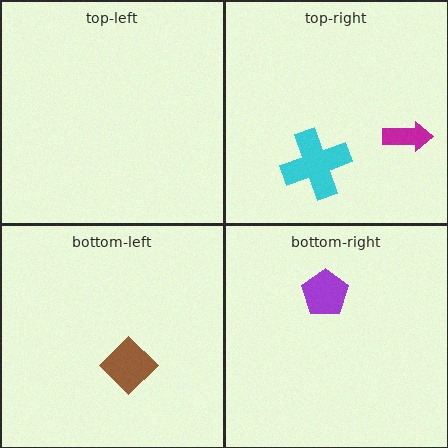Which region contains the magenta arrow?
The top-right region.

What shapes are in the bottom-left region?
The brown diamond.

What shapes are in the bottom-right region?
The purple pentagon.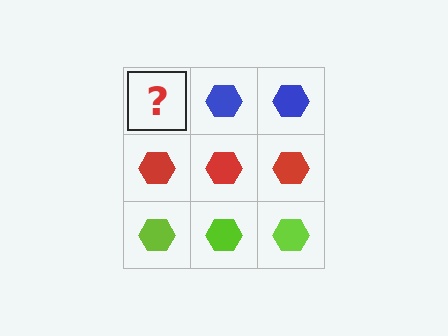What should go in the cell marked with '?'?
The missing cell should contain a blue hexagon.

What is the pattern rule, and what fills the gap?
The rule is that each row has a consistent color. The gap should be filled with a blue hexagon.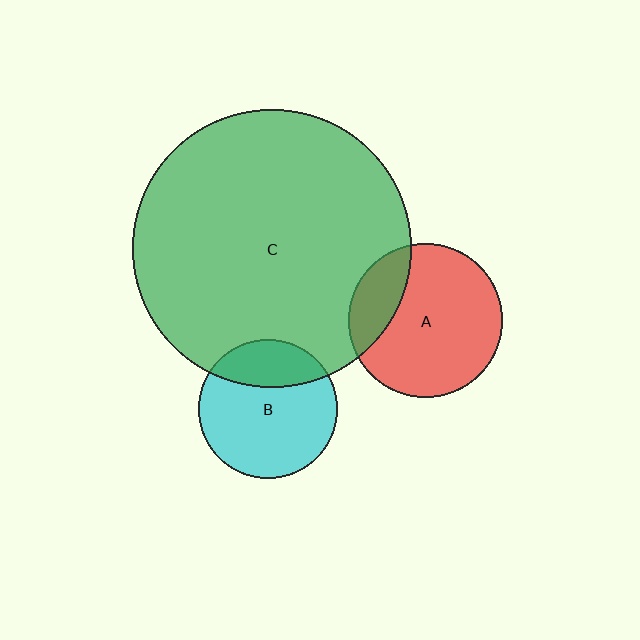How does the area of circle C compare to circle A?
Approximately 3.3 times.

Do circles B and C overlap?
Yes.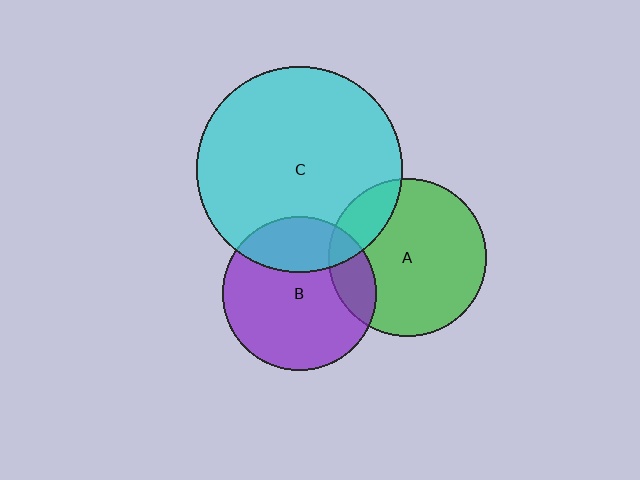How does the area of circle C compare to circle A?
Approximately 1.7 times.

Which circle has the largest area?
Circle C (cyan).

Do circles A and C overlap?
Yes.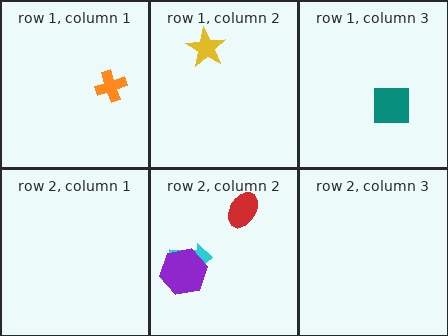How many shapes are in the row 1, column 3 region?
1.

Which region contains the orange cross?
The row 1, column 1 region.